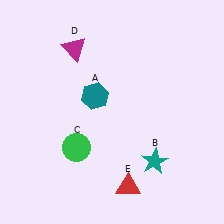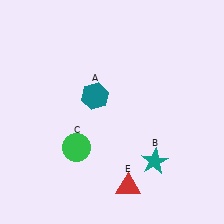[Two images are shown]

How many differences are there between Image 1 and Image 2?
There is 1 difference between the two images.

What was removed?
The magenta triangle (D) was removed in Image 2.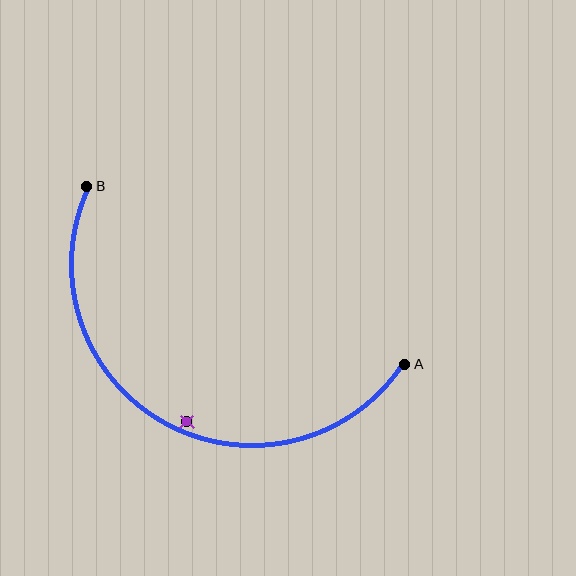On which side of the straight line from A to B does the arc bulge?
The arc bulges below the straight line connecting A and B.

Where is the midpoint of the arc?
The arc midpoint is the point on the curve farthest from the straight line joining A and B. It sits below that line.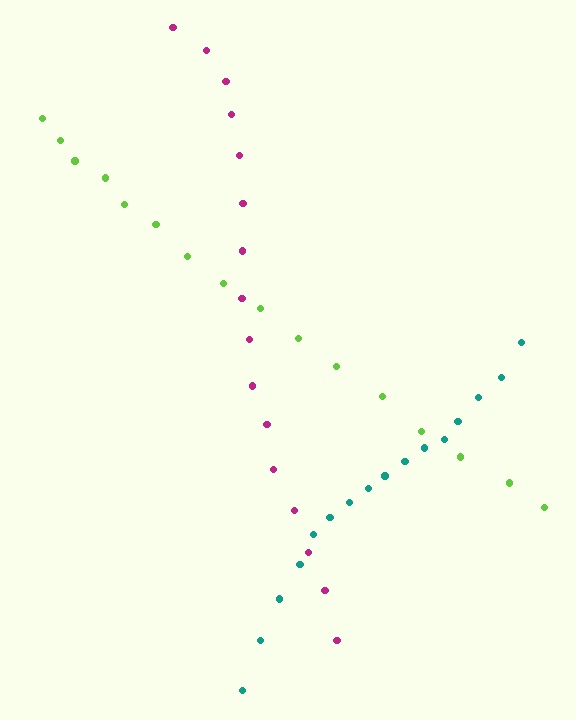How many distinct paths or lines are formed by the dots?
There are 3 distinct paths.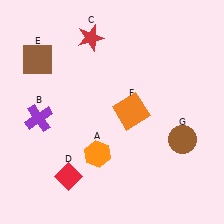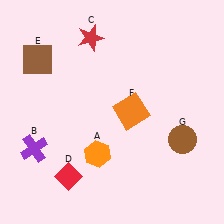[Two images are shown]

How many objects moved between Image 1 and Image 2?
1 object moved between the two images.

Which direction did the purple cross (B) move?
The purple cross (B) moved down.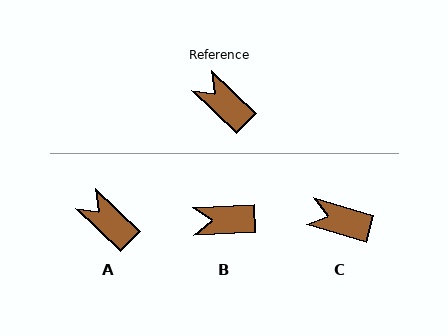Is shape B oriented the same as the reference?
No, it is off by about 46 degrees.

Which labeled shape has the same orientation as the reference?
A.